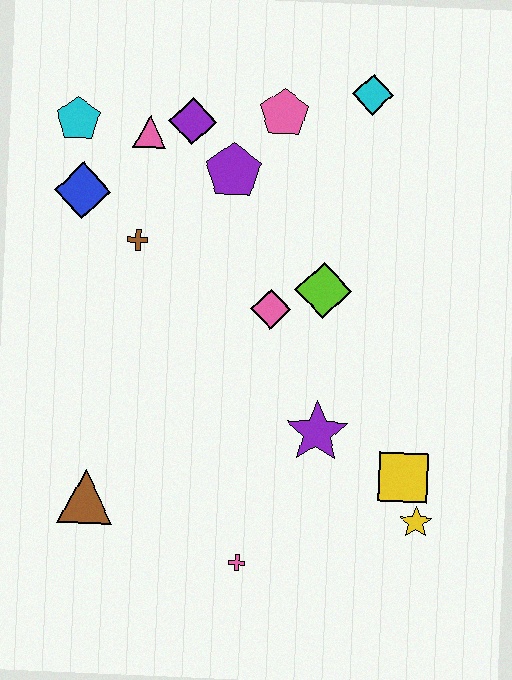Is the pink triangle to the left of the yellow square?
Yes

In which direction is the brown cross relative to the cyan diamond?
The brown cross is to the left of the cyan diamond.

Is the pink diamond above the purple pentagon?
No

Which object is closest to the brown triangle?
The pink cross is closest to the brown triangle.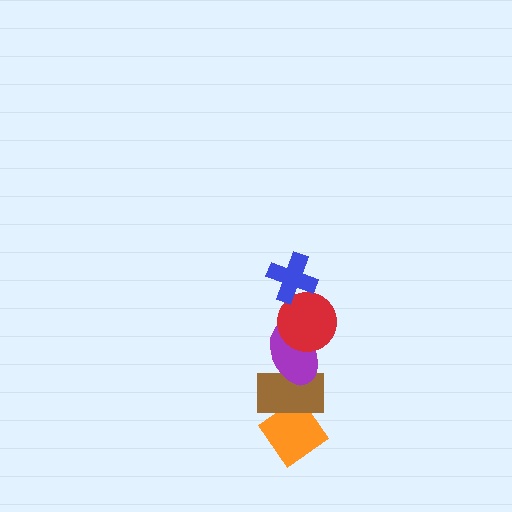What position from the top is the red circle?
The red circle is 2nd from the top.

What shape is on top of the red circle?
The blue cross is on top of the red circle.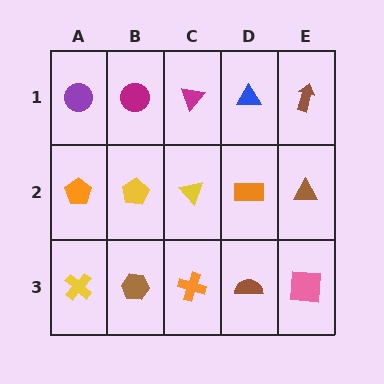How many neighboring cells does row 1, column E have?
2.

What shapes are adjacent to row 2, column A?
A purple circle (row 1, column A), a yellow cross (row 3, column A), a yellow pentagon (row 2, column B).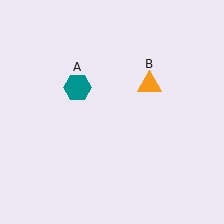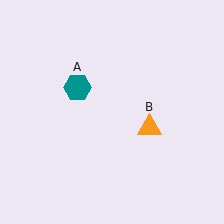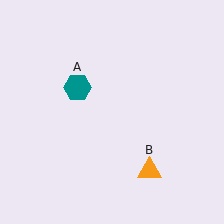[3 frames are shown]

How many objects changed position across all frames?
1 object changed position: orange triangle (object B).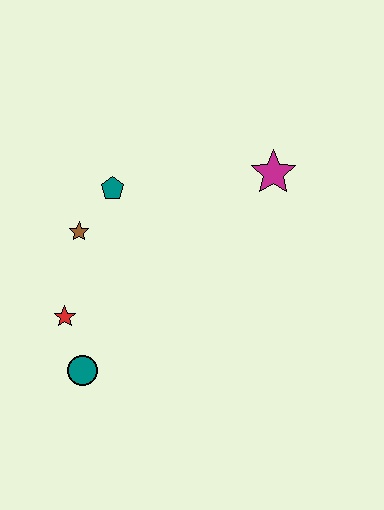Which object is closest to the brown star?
The teal pentagon is closest to the brown star.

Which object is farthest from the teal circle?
The magenta star is farthest from the teal circle.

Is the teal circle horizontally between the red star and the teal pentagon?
Yes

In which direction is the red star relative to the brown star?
The red star is below the brown star.